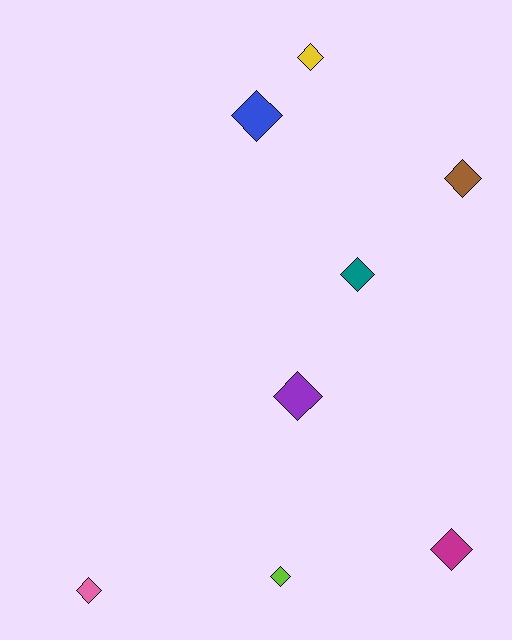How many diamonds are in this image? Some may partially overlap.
There are 8 diamonds.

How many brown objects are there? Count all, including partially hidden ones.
There is 1 brown object.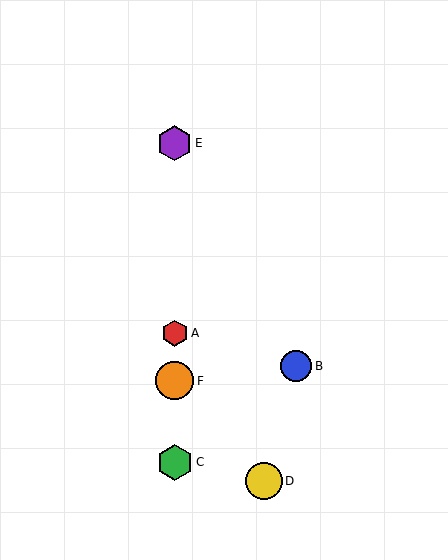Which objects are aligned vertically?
Objects A, C, E, F are aligned vertically.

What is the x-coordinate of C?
Object C is at x≈175.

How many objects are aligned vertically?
4 objects (A, C, E, F) are aligned vertically.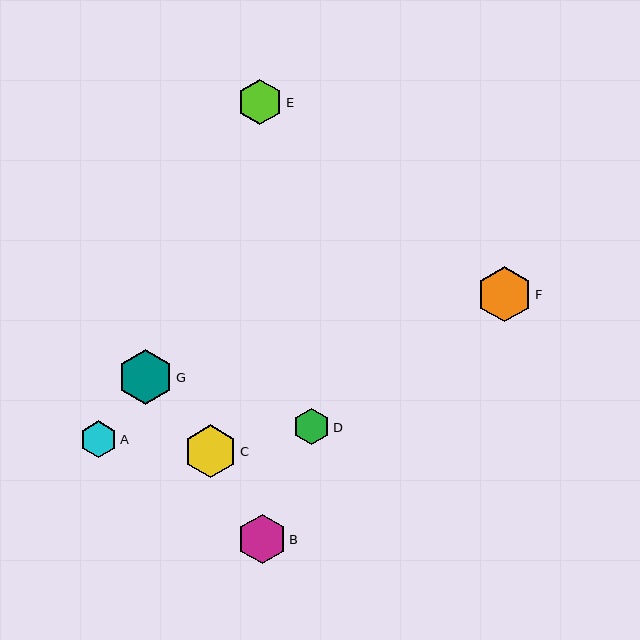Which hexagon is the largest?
Hexagon F is the largest with a size of approximately 56 pixels.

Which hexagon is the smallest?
Hexagon D is the smallest with a size of approximately 36 pixels.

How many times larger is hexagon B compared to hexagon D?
Hexagon B is approximately 1.3 times the size of hexagon D.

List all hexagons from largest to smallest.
From largest to smallest: F, G, C, B, E, A, D.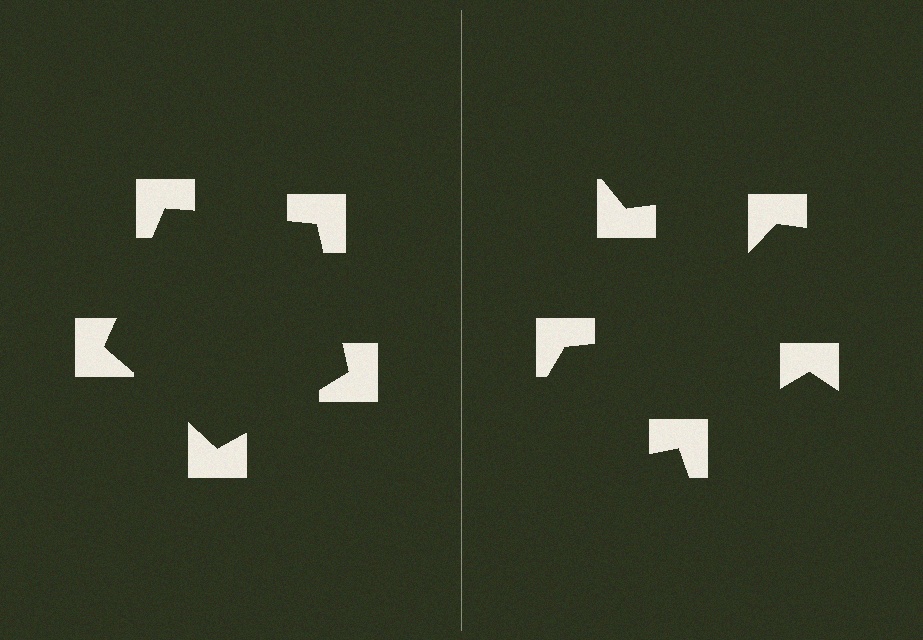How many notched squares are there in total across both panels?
10 — 5 on each side.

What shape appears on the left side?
An illusory pentagon.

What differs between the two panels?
The notched squares are positioned identically on both sides; only the wedge orientations differ. On the left they align to a pentagon; on the right they are misaligned.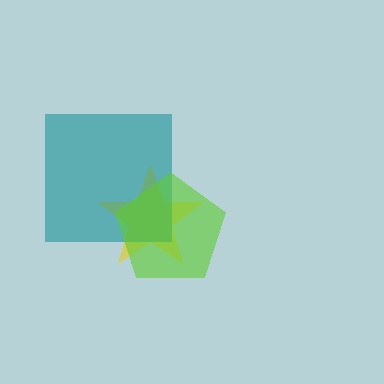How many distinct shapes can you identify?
There are 3 distinct shapes: a yellow star, a teal square, a lime pentagon.